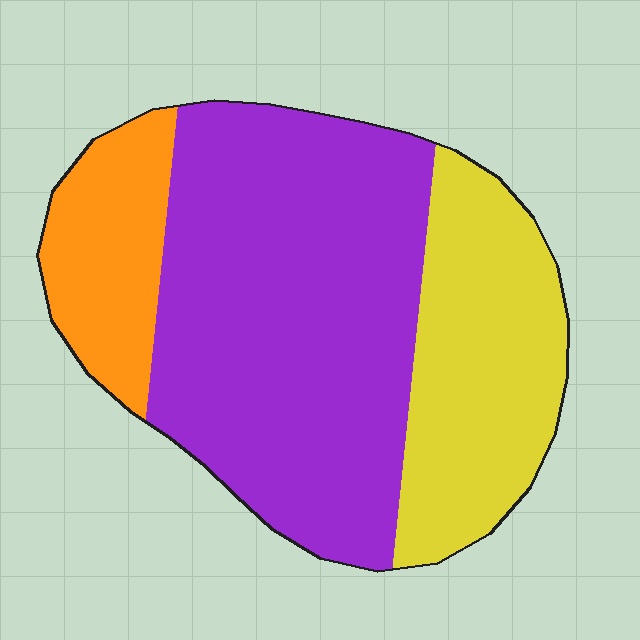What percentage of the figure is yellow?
Yellow covers roughly 30% of the figure.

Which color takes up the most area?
Purple, at roughly 55%.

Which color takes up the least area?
Orange, at roughly 15%.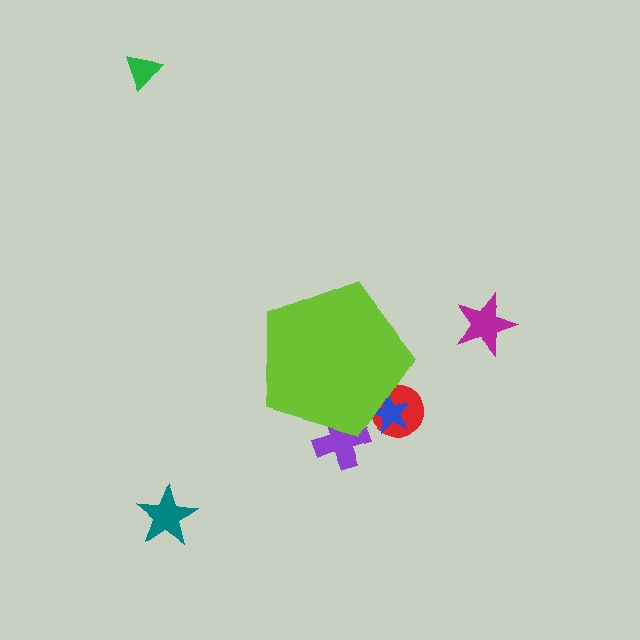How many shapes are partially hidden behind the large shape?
3 shapes are partially hidden.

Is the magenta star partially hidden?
No, the magenta star is fully visible.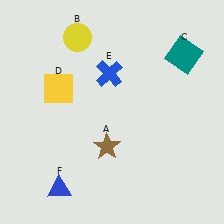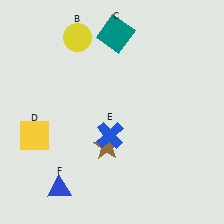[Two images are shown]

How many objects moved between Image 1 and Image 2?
3 objects moved between the two images.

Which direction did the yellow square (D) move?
The yellow square (D) moved down.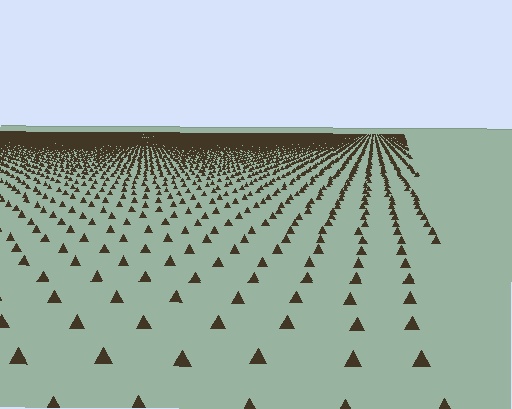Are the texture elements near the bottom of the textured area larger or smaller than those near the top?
Larger. Near the bottom, elements are closer to the viewer and appear at a bigger on-screen size.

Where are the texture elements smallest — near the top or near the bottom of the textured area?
Near the top.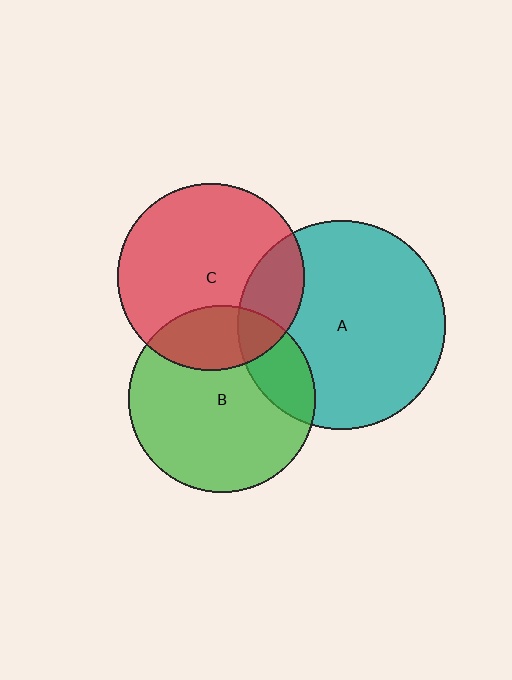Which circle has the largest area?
Circle A (teal).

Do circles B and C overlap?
Yes.